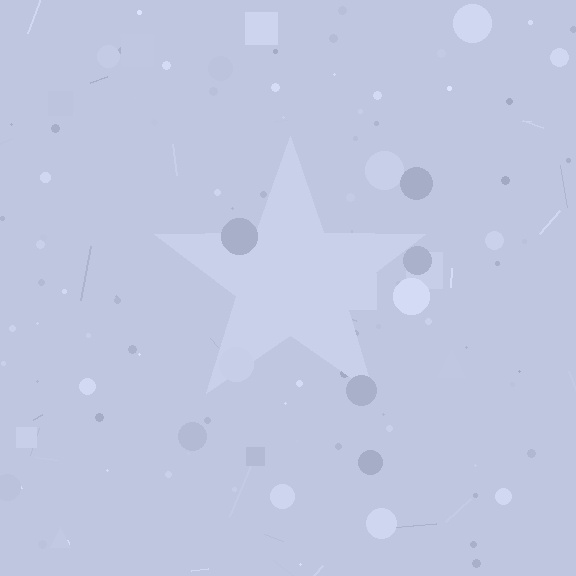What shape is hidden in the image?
A star is hidden in the image.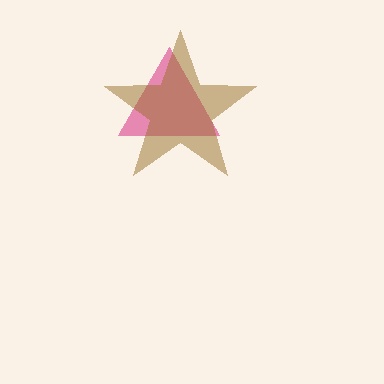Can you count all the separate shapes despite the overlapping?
Yes, there are 2 separate shapes.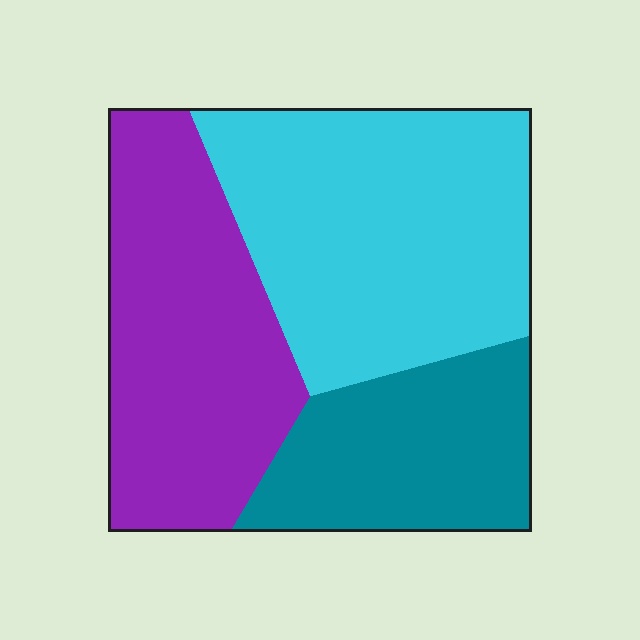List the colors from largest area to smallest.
From largest to smallest: cyan, purple, teal.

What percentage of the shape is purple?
Purple covers roughly 35% of the shape.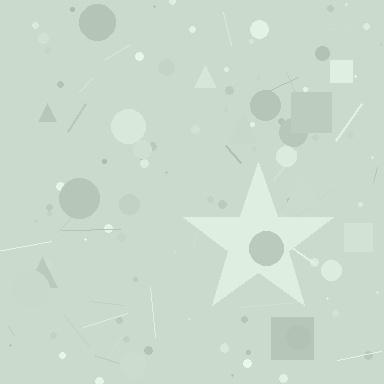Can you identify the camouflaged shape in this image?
The camouflaged shape is a star.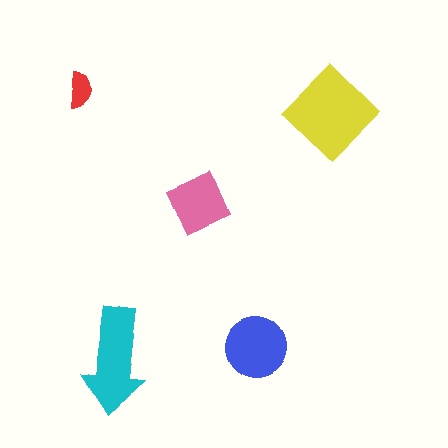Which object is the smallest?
The red semicircle.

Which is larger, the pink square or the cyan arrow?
The cyan arrow.